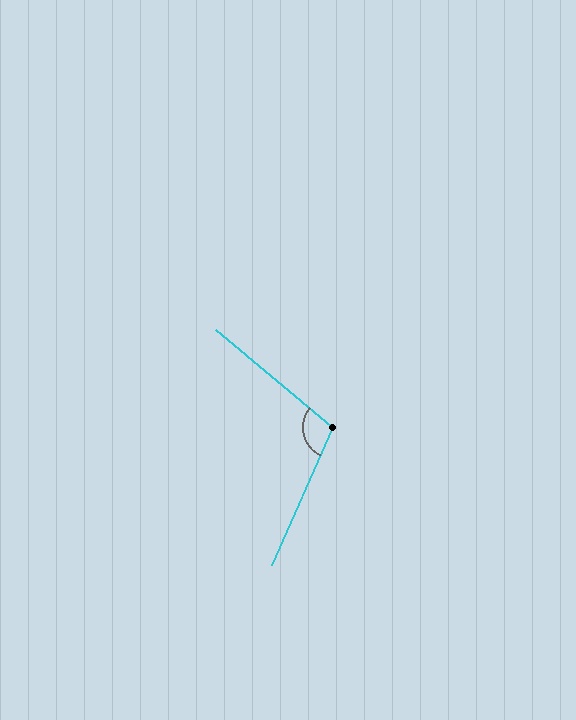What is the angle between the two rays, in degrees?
Approximately 106 degrees.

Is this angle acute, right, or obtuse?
It is obtuse.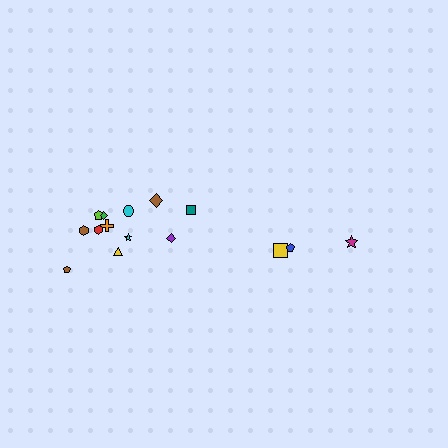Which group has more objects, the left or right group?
The left group.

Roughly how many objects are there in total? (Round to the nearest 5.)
Roughly 15 objects in total.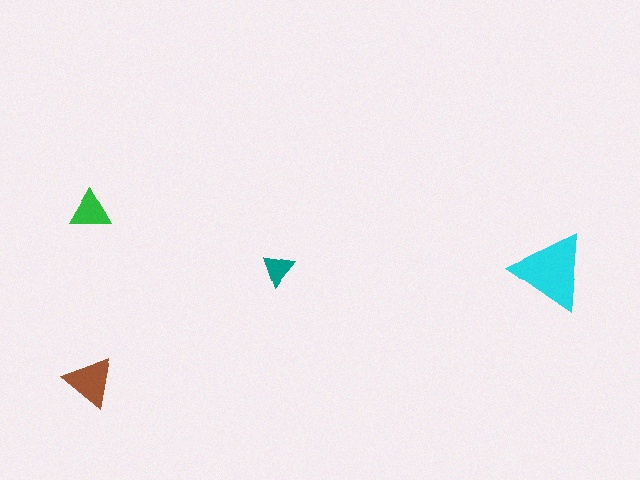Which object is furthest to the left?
The brown triangle is leftmost.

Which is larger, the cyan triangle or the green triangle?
The cyan one.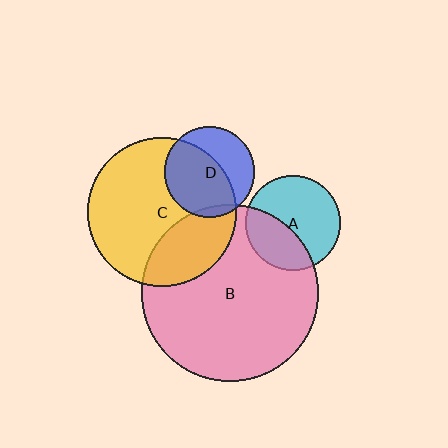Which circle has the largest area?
Circle B (pink).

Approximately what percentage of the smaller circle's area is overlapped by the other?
Approximately 60%.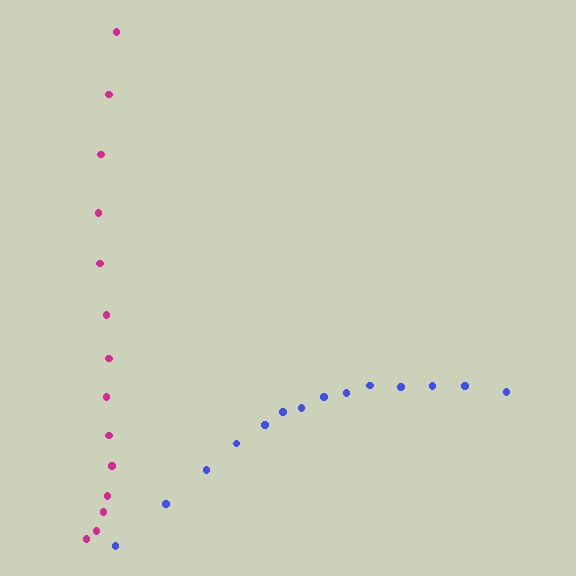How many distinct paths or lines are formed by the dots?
There are 2 distinct paths.